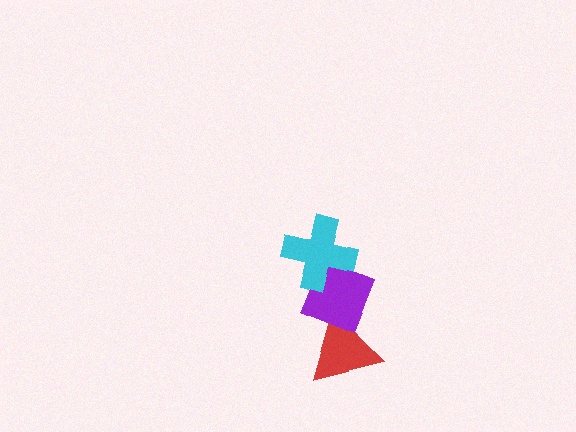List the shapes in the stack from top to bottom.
From top to bottom: the cyan cross, the purple diamond, the red triangle.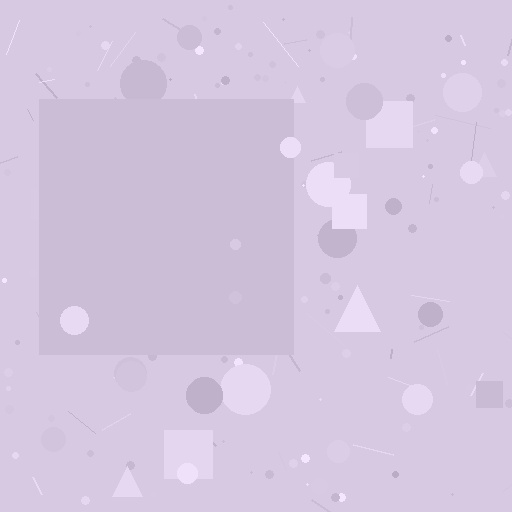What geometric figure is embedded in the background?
A square is embedded in the background.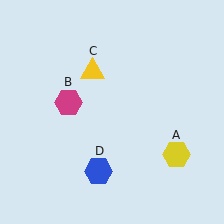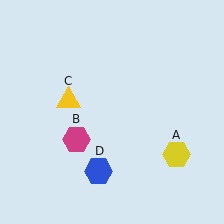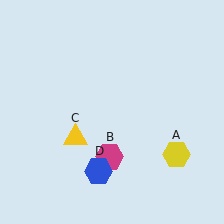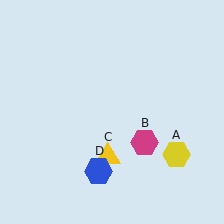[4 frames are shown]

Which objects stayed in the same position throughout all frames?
Yellow hexagon (object A) and blue hexagon (object D) remained stationary.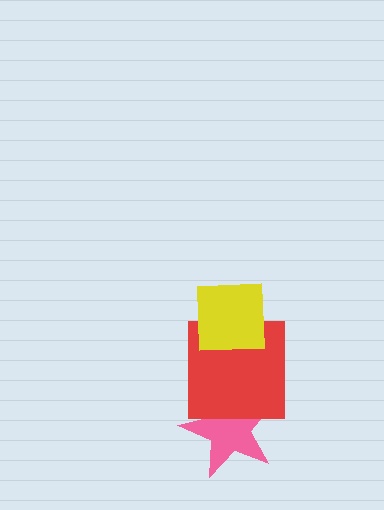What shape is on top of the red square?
The yellow square is on top of the red square.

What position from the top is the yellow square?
The yellow square is 1st from the top.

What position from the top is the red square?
The red square is 2nd from the top.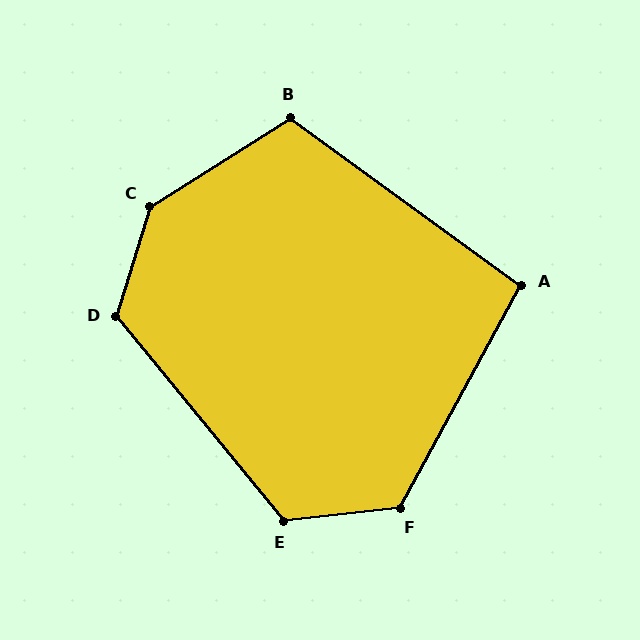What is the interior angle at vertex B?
Approximately 112 degrees (obtuse).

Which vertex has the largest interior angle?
C, at approximately 140 degrees.